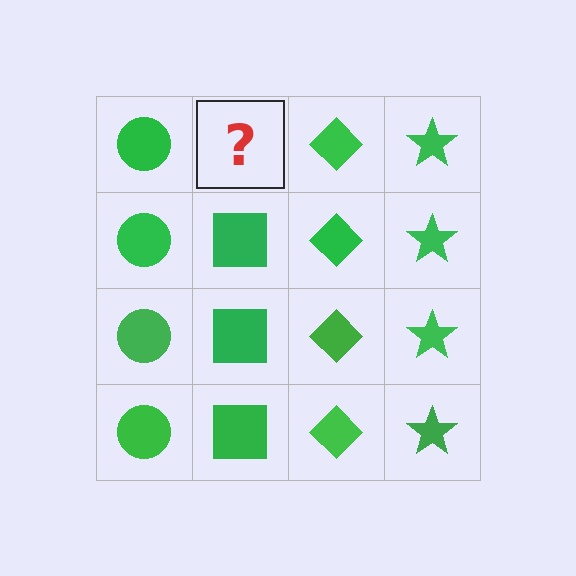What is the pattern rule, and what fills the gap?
The rule is that each column has a consistent shape. The gap should be filled with a green square.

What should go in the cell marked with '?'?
The missing cell should contain a green square.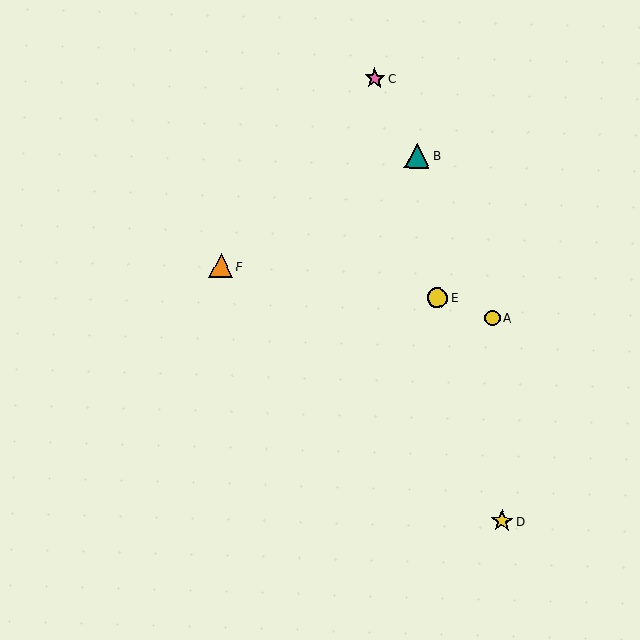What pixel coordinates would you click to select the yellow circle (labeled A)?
Click at (493, 318) to select the yellow circle A.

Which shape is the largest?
The teal triangle (labeled B) is the largest.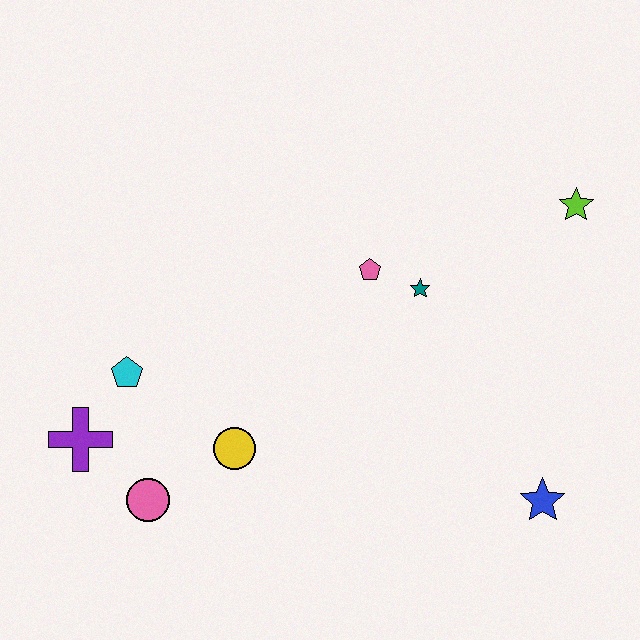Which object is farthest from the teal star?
The purple cross is farthest from the teal star.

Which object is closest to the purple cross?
The cyan pentagon is closest to the purple cross.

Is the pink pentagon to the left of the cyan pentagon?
No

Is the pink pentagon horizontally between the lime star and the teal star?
No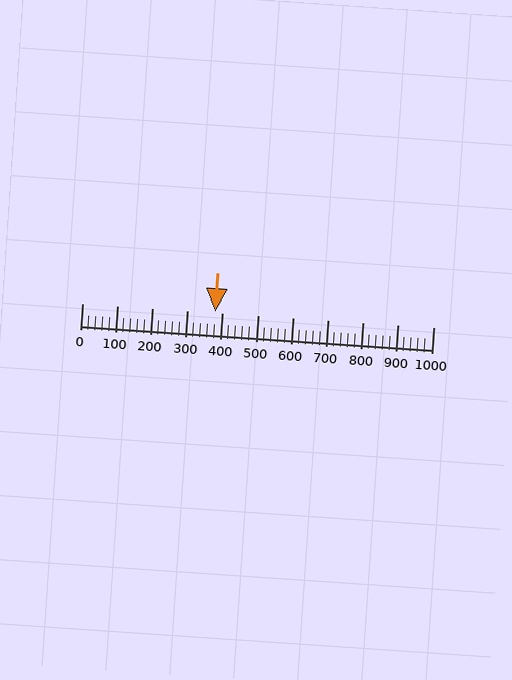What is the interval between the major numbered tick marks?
The major tick marks are spaced 100 units apart.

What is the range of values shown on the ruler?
The ruler shows values from 0 to 1000.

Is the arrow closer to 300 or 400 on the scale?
The arrow is closer to 400.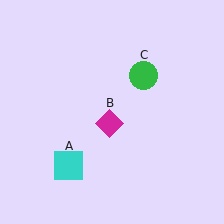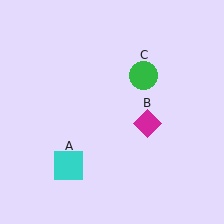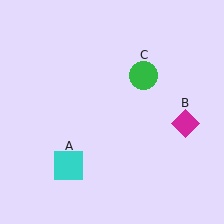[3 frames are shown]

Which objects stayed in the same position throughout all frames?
Cyan square (object A) and green circle (object C) remained stationary.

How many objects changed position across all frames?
1 object changed position: magenta diamond (object B).